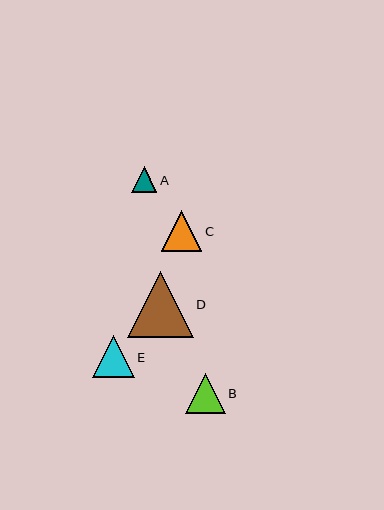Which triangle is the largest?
Triangle D is the largest with a size of approximately 66 pixels.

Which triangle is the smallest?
Triangle A is the smallest with a size of approximately 26 pixels.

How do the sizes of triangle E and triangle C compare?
Triangle E and triangle C are approximately the same size.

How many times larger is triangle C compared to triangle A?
Triangle C is approximately 1.6 times the size of triangle A.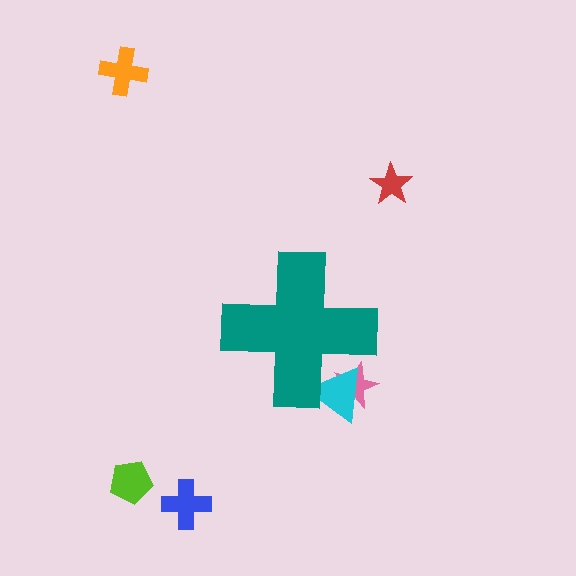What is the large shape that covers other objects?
A teal cross.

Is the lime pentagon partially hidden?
No, the lime pentagon is fully visible.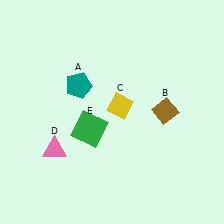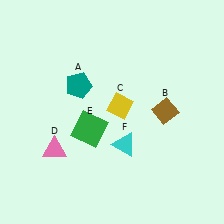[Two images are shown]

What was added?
A cyan triangle (F) was added in Image 2.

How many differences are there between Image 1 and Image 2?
There is 1 difference between the two images.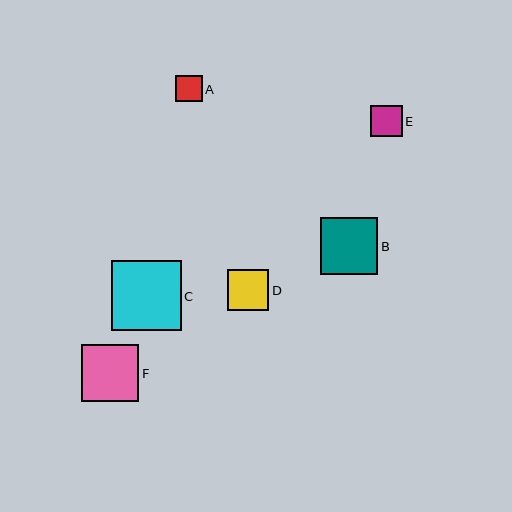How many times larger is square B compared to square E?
Square B is approximately 1.8 times the size of square E.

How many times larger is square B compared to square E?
Square B is approximately 1.8 times the size of square E.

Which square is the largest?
Square C is the largest with a size of approximately 70 pixels.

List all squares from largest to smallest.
From largest to smallest: C, B, F, D, E, A.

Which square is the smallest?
Square A is the smallest with a size of approximately 27 pixels.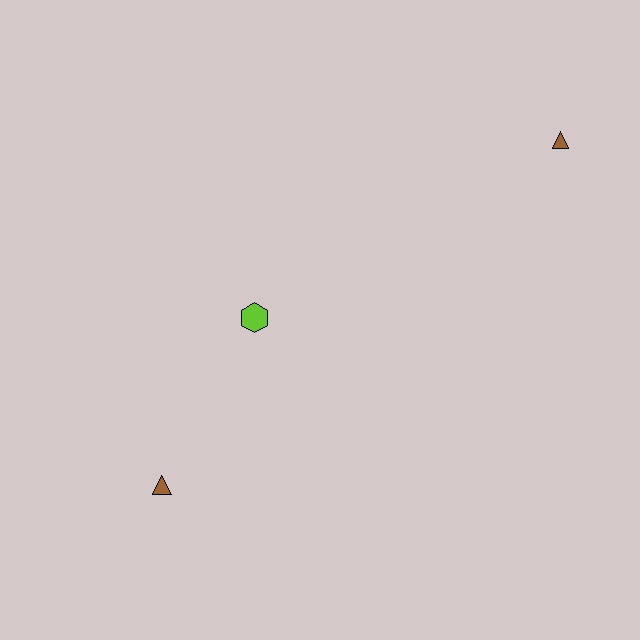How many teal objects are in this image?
There are no teal objects.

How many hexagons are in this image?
There is 1 hexagon.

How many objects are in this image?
There are 3 objects.